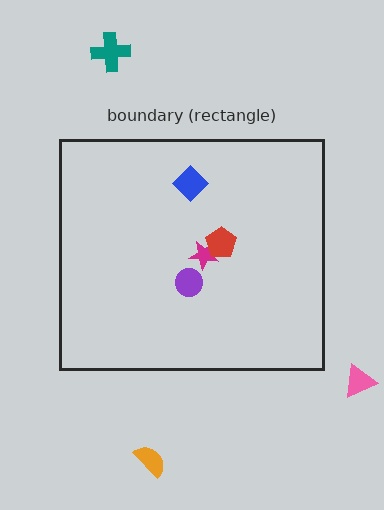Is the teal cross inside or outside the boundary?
Outside.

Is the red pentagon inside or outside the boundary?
Inside.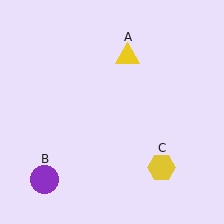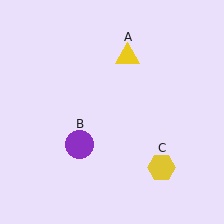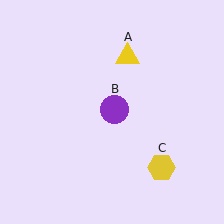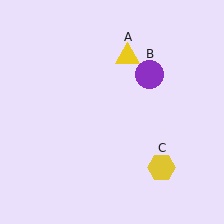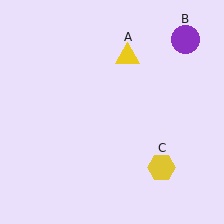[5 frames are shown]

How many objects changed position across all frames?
1 object changed position: purple circle (object B).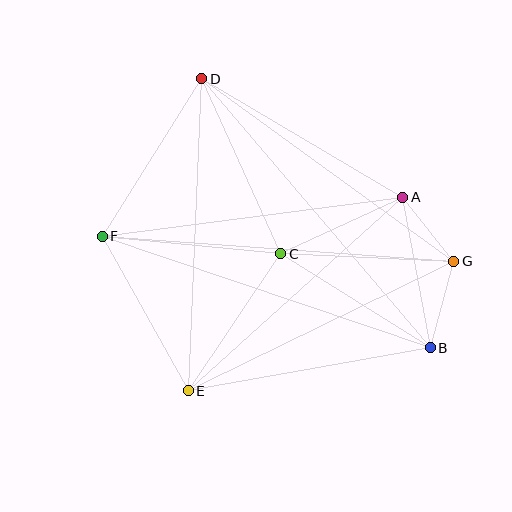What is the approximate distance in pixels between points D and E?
The distance between D and E is approximately 312 pixels.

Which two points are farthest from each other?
Points F and G are farthest from each other.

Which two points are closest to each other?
Points A and G are closest to each other.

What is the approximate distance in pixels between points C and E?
The distance between C and E is approximately 165 pixels.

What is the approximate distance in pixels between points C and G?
The distance between C and G is approximately 173 pixels.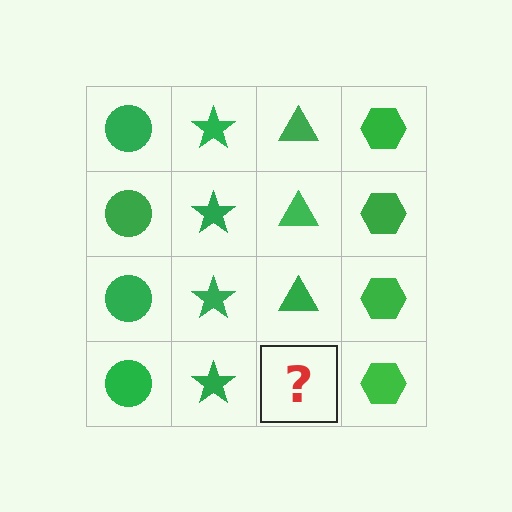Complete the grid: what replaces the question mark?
The question mark should be replaced with a green triangle.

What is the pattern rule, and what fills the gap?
The rule is that each column has a consistent shape. The gap should be filled with a green triangle.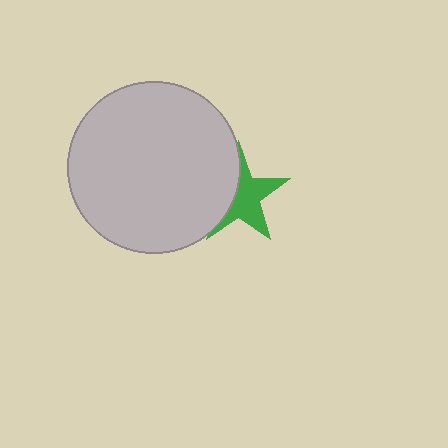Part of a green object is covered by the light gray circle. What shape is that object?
It is a star.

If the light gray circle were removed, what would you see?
You would see the complete green star.